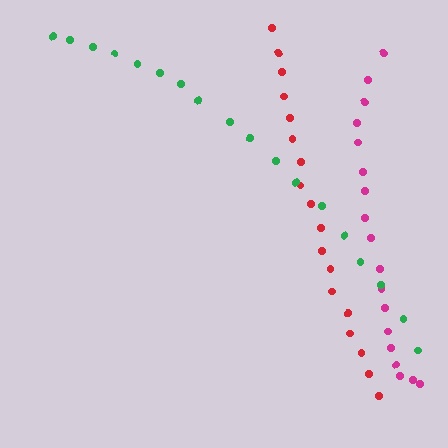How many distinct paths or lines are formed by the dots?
There are 3 distinct paths.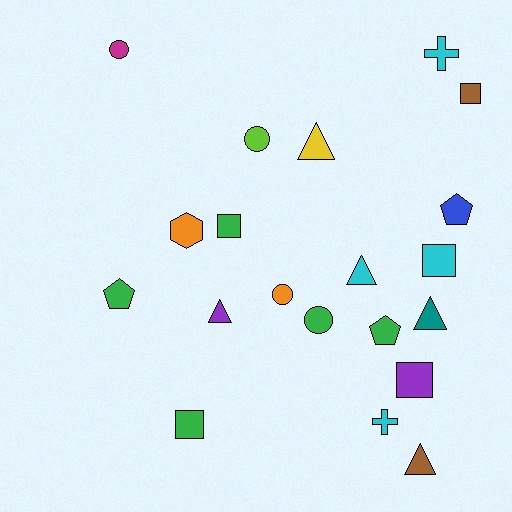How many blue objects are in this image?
There is 1 blue object.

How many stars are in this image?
There are no stars.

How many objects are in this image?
There are 20 objects.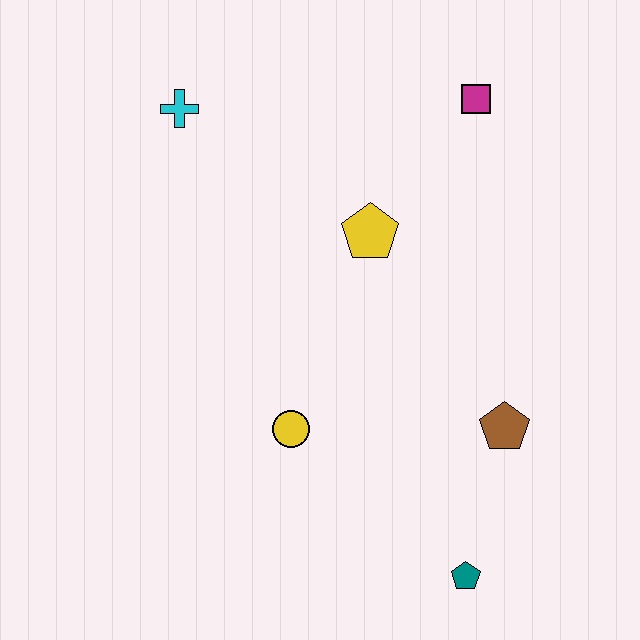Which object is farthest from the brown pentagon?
The cyan cross is farthest from the brown pentagon.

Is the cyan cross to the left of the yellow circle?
Yes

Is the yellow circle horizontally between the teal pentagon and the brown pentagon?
No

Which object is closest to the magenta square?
The yellow pentagon is closest to the magenta square.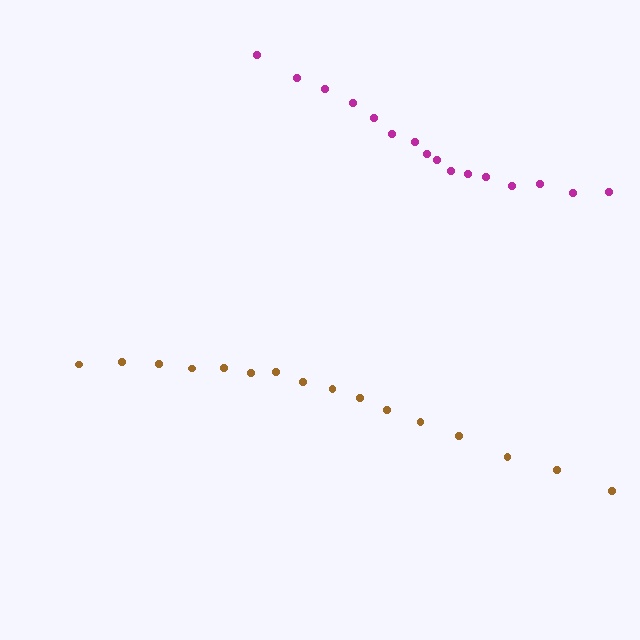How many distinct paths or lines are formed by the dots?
There are 2 distinct paths.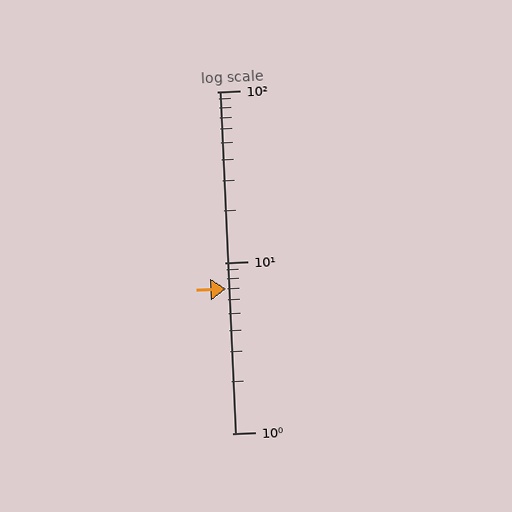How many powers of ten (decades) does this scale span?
The scale spans 2 decades, from 1 to 100.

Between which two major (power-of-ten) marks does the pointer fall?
The pointer is between 1 and 10.